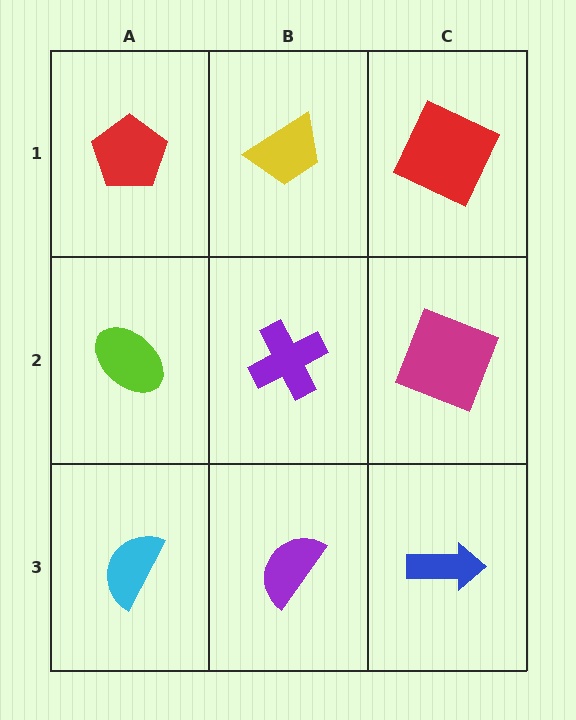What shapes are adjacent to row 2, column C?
A red square (row 1, column C), a blue arrow (row 3, column C), a purple cross (row 2, column B).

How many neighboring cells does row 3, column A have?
2.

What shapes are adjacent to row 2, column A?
A red pentagon (row 1, column A), a cyan semicircle (row 3, column A), a purple cross (row 2, column B).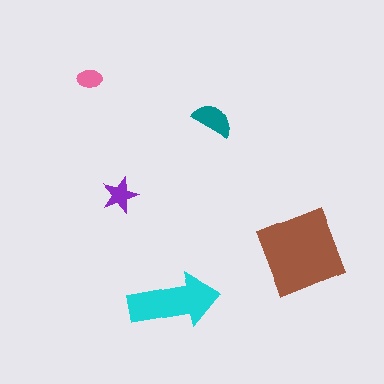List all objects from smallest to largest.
The pink ellipse, the purple star, the teal semicircle, the cyan arrow, the brown square.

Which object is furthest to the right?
The brown square is rightmost.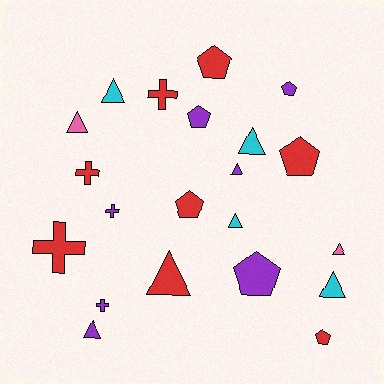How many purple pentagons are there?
There are 3 purple pentagons.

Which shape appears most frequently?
Triangle, with 9 objects.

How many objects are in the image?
There are 21 objects.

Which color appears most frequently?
Red, with 8 objects.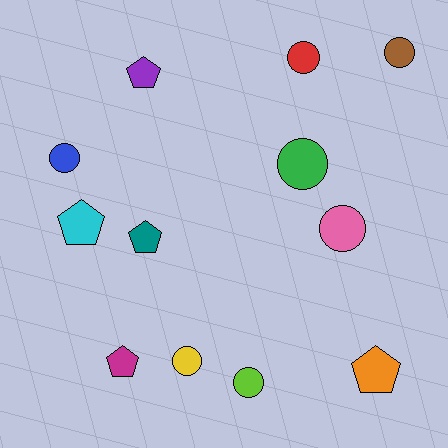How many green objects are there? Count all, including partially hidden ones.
There is 1 green object.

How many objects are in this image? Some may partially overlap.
There are 12 objects.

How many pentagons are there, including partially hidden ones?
There are 5 pentagons.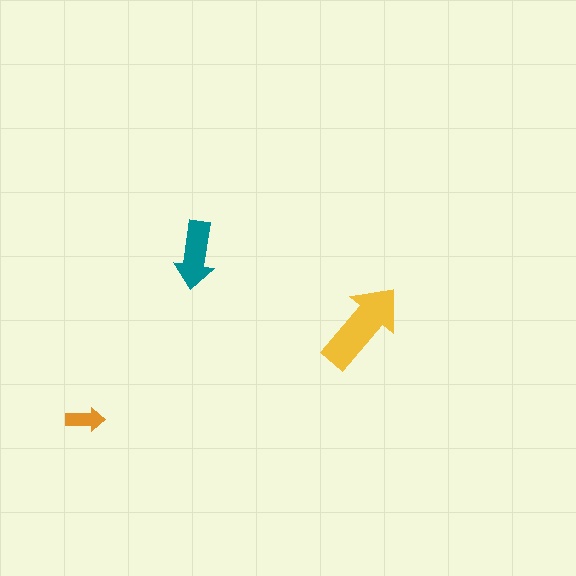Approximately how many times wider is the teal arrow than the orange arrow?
About 1.5 times wider.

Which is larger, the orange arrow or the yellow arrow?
The yellow one.